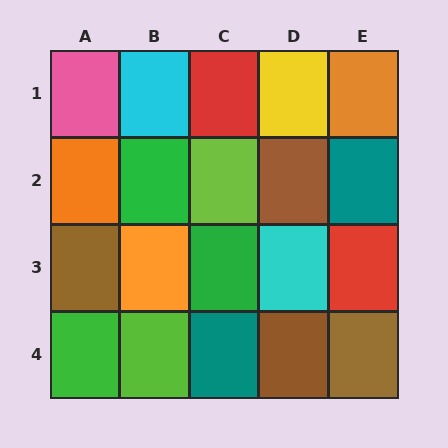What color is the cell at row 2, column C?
Lime.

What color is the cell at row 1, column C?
Red.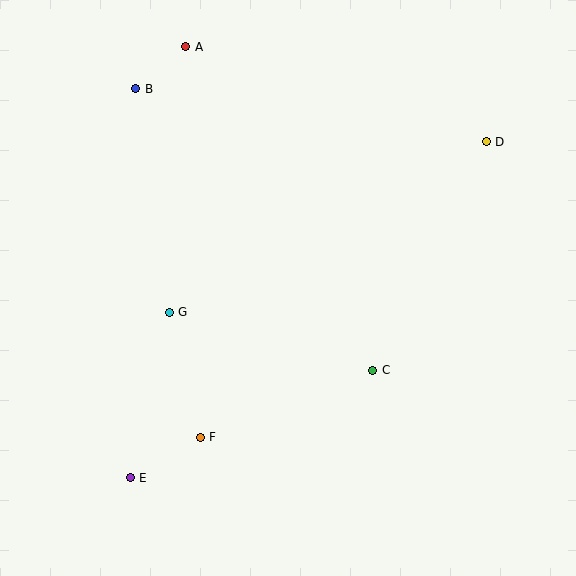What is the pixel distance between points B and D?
The distance between B and D is 355 pixels.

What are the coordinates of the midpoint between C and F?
The midpoint between C and F is at (287, 404).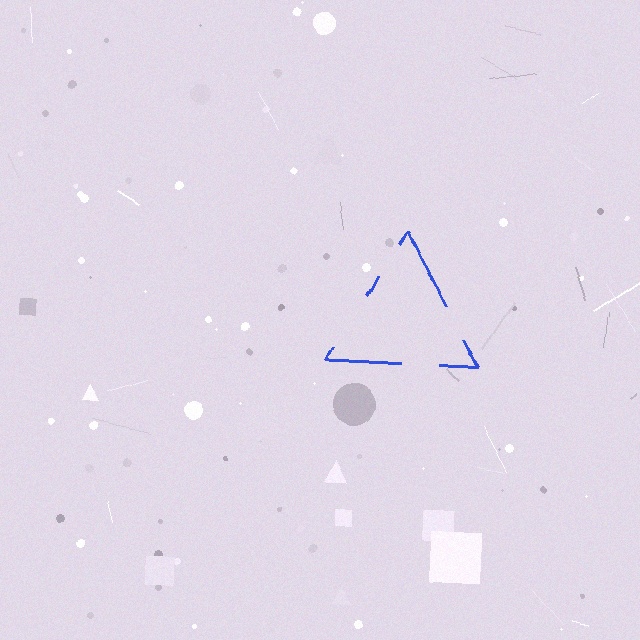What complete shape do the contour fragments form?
The contour fragments form a triangle.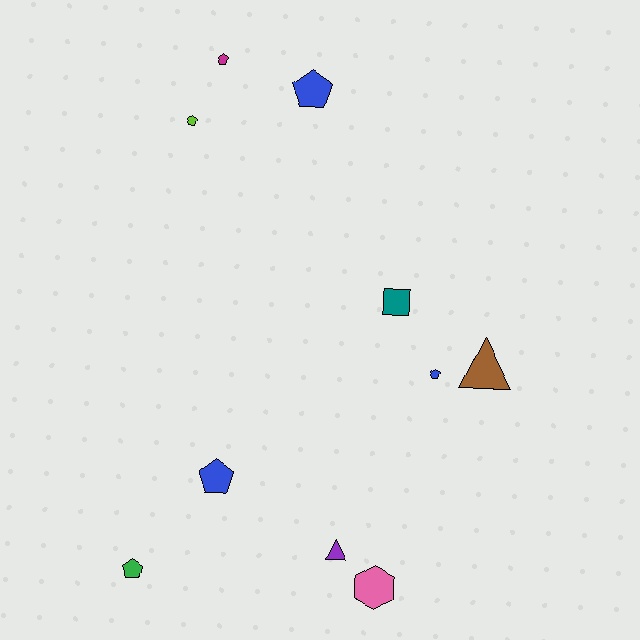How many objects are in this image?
There are 10 objects.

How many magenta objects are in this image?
There is 1 magenta object.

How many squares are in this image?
There is 1 square.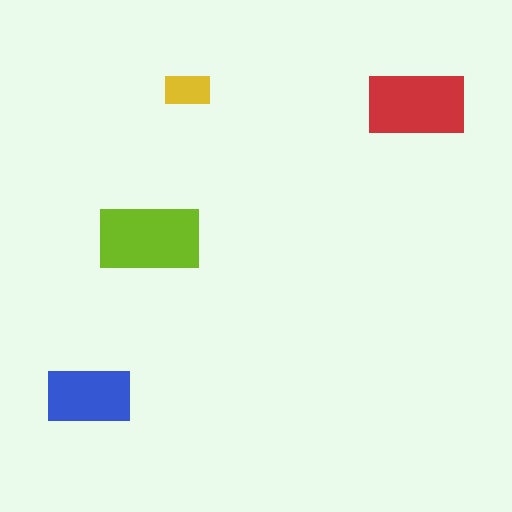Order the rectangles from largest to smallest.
the lime one, the red one, the blue one, the yellow one.